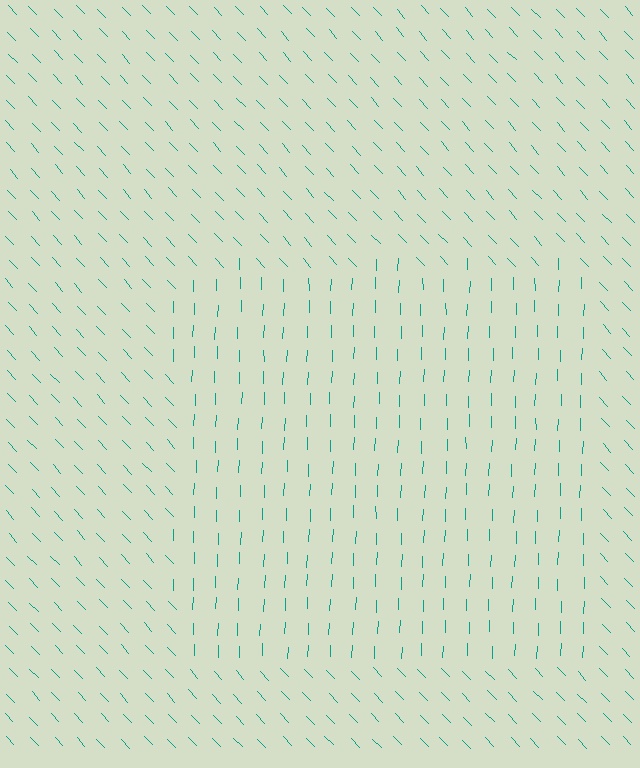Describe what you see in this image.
The image is filled with small teal line segments. A rectangle region in the image has lines oriented differently from the surrounding lines, creating a visible texture boundary.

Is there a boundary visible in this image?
Yes, there is a texture boundary formed by a change in line orientation.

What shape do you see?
I see a rectangle.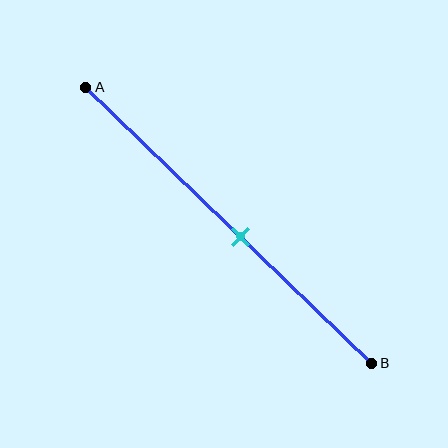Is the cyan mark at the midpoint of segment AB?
No, the mark is at about 55% from A, not at the 50% midpoint.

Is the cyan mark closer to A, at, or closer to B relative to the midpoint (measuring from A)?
The cyan mark is closer to point B than the midpoint of segment AB.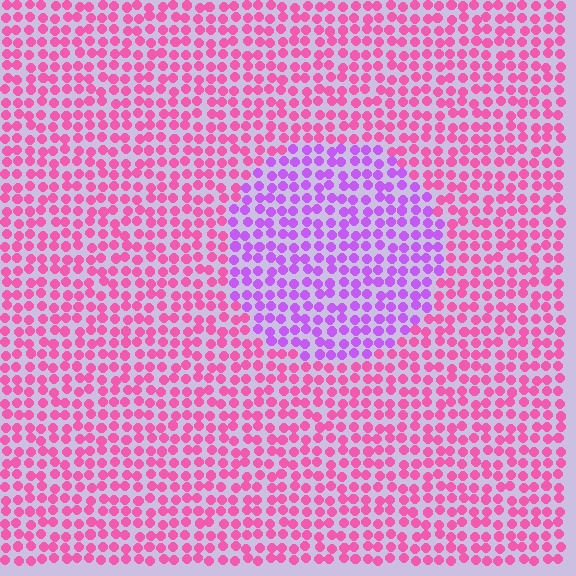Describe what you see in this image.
The image is filled with small pink elements in a uniform arrangement. A circle-shaped region is visible where the elements are tinted to a slightly different hue, forming a subtle color boundary.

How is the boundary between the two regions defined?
The boundary is defined purely by a slight shift in hue (about 44 degrees). Spacing, size, and orientation are identical on both sides.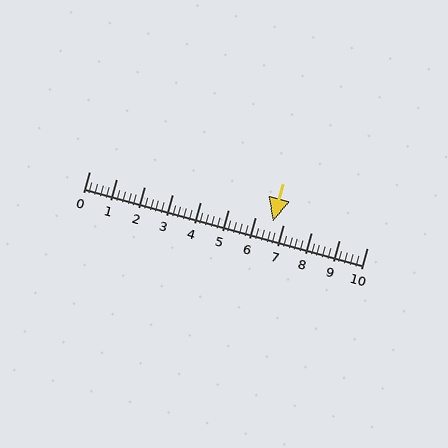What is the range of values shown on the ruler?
The ruler shows values from 0 to 10.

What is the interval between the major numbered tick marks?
The major tick marks are spaced 1 units apart.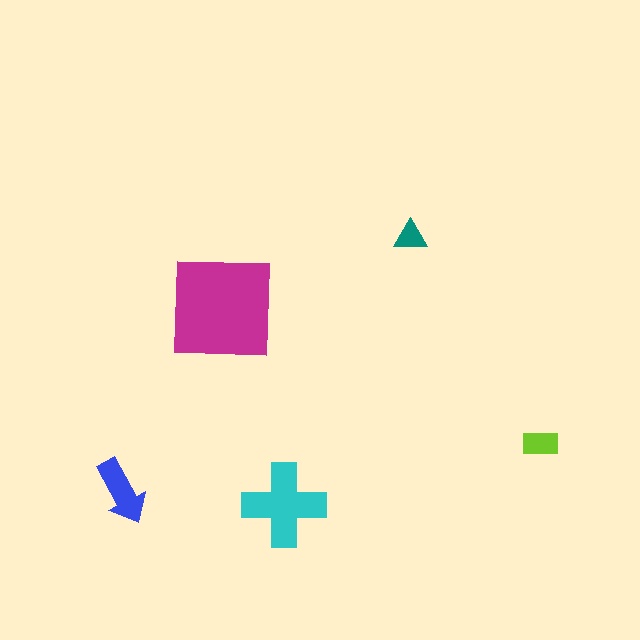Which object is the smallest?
The teal triangle.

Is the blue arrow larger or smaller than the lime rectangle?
Larger.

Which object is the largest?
The magenta square.